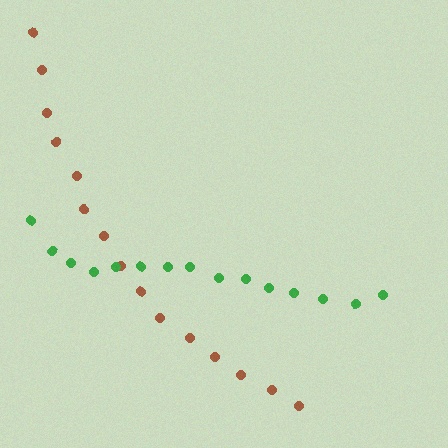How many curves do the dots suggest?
There are 2 distinct paths.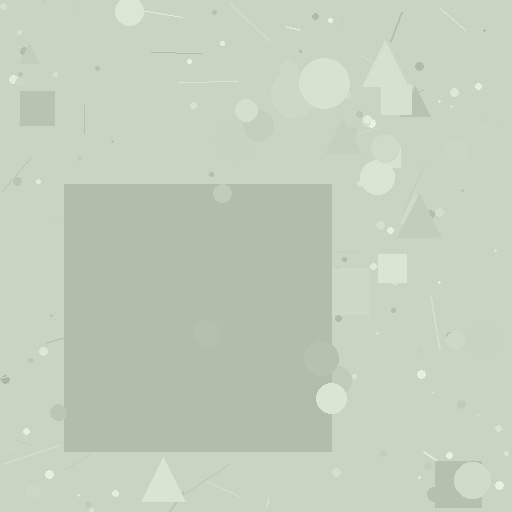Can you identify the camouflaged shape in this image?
The camouflaged shape is a square.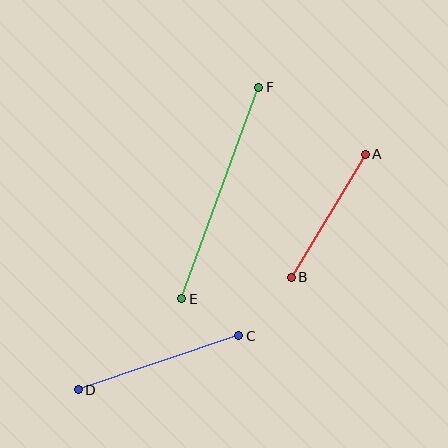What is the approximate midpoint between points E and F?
The midpoint is at approximately (220, 193) pixels.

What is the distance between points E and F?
The distance is approximately 225 pixels.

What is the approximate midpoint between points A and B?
The midpoint is at approximately (328, 216) pixels.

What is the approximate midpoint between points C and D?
The midpoint is at approximately (158, 363) pixels.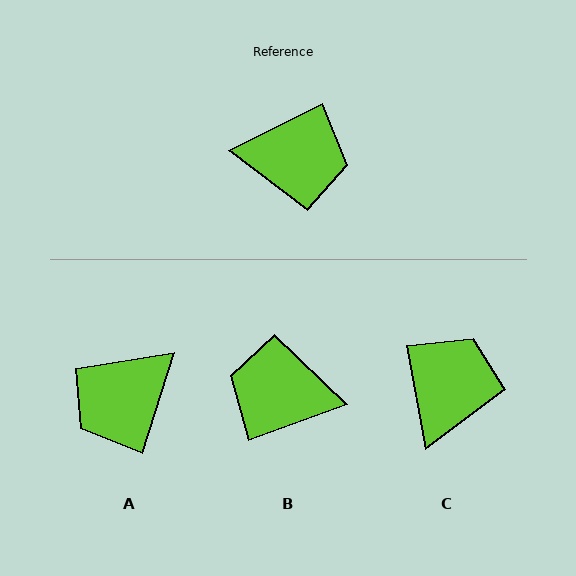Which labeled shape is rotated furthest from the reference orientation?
B, about 173 degrees away.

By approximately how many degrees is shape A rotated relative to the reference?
Approximately 134 degrees clockwise.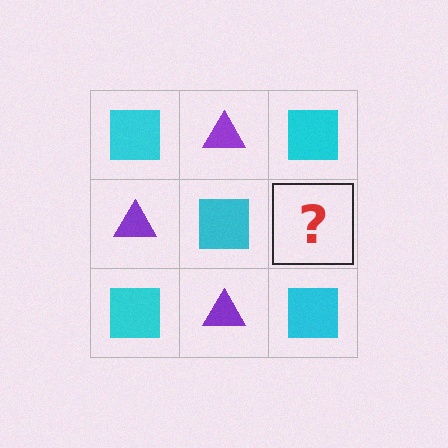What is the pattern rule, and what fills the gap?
The rule is that it alternates cyan square and purple triangle in a checkerboard pattern. The gap should be filled with a purple triangle.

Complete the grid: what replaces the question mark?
The question mark should be replaced with a purple triangle.